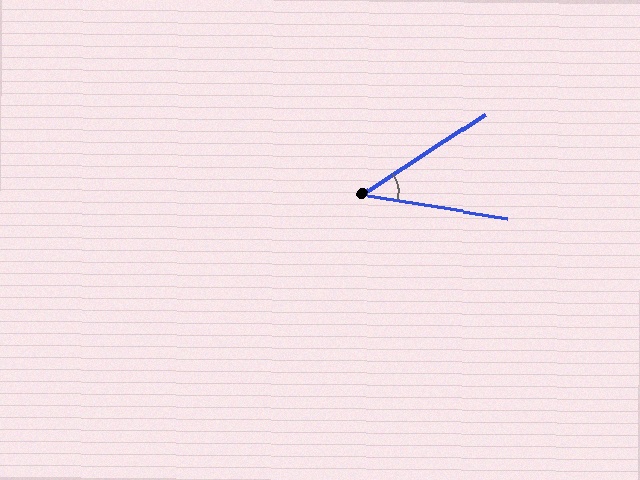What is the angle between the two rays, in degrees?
Approximately 42 degrees.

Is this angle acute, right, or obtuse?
It is acute.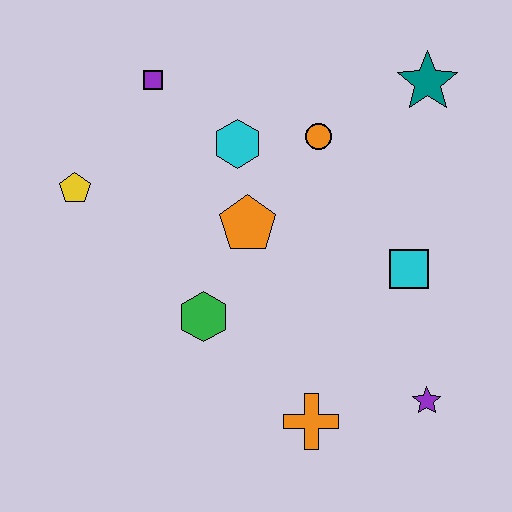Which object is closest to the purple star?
The orange cross is closest to the purple star.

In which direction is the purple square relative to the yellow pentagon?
The purple square is above the yellow pentagon.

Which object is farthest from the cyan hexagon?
The purple star is farthest from the cyan hexagon.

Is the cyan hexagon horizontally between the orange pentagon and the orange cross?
No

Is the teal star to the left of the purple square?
No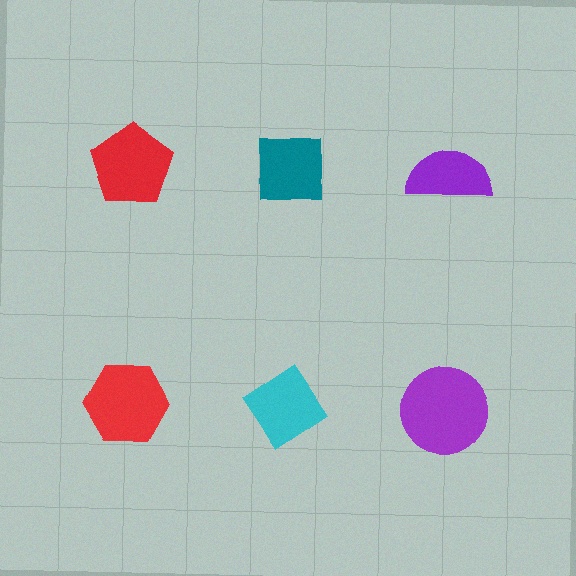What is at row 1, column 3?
A purple semicircle.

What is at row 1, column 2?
A teal square.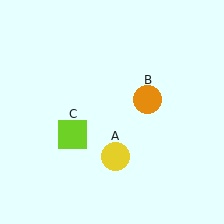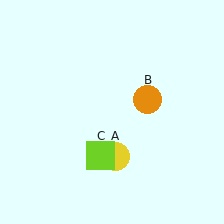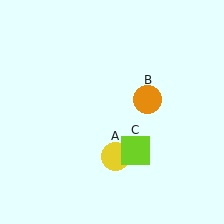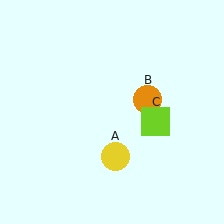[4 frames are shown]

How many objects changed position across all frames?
1 object changed position: lime square (object C).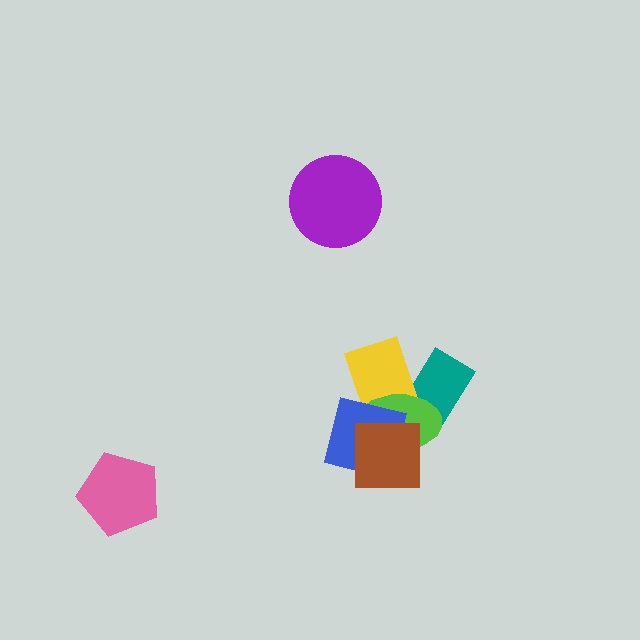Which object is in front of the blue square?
The brown square is in front of the blue square.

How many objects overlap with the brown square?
3 objects overlap with the brown square.